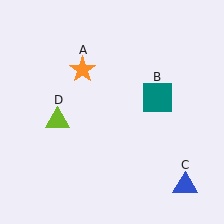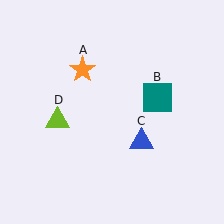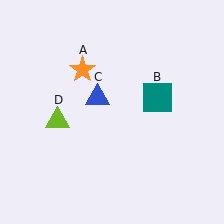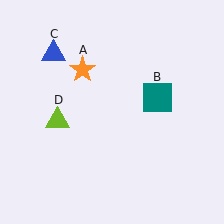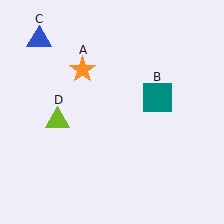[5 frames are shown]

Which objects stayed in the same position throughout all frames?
Orange star (object A) and teal square (object B) and lime triangle (object D) remained stationary.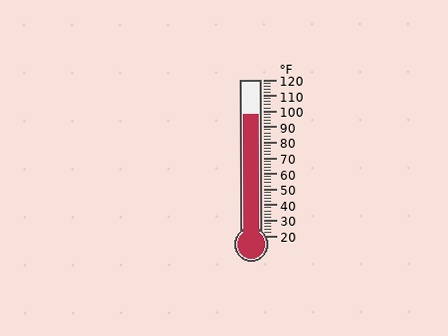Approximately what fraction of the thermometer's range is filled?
The thermometer is filled to approximately 80% of its range.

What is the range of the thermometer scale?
The thermometer scale ranges from 20°F to 120°F.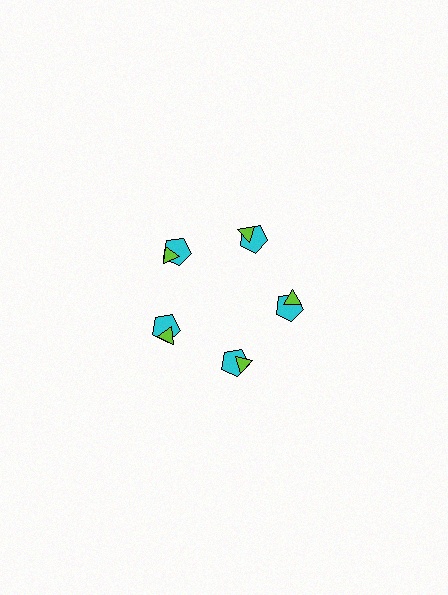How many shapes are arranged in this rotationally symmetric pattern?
There are 10 shapes, arranged in 5 groups of 2.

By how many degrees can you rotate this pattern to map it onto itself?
The pattern maps onto itself every 72 degrees of rotation.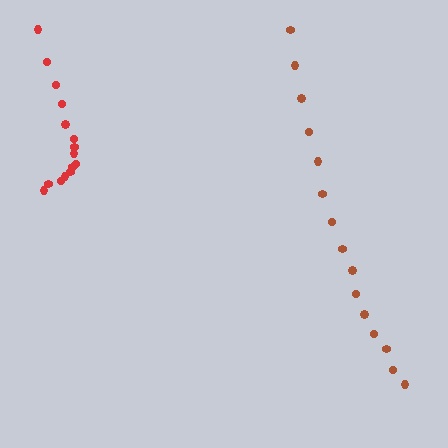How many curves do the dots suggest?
There are 2 distinct paths.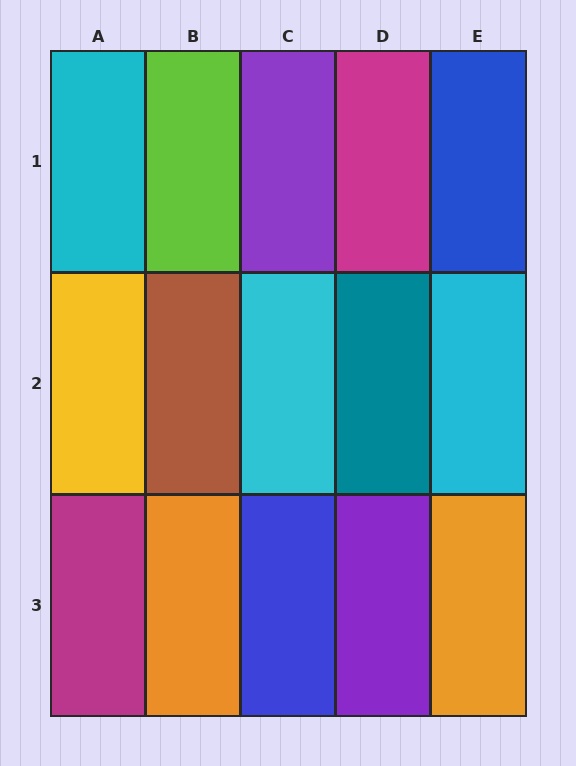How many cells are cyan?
3 cells are cyan.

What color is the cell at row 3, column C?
Blue.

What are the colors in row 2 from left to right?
Yellow, brown, cyan, teal, cyan.